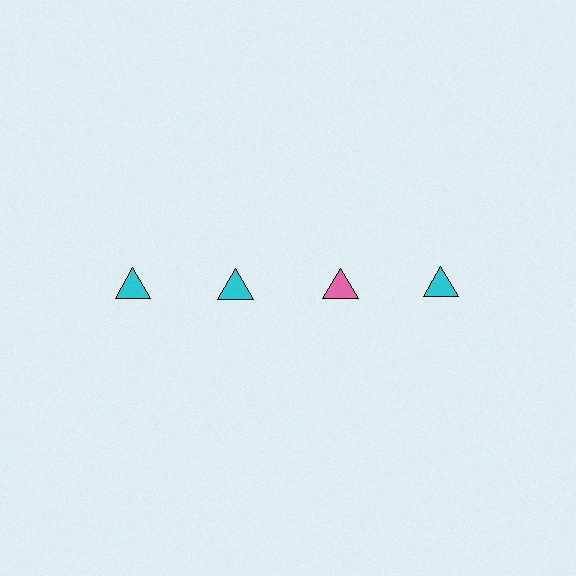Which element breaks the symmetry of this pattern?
The pink triangle in the top row, center column breaks the symmetry. All other shapes are cyan triangles.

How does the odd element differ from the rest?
It has a different color: pink instead of cyan.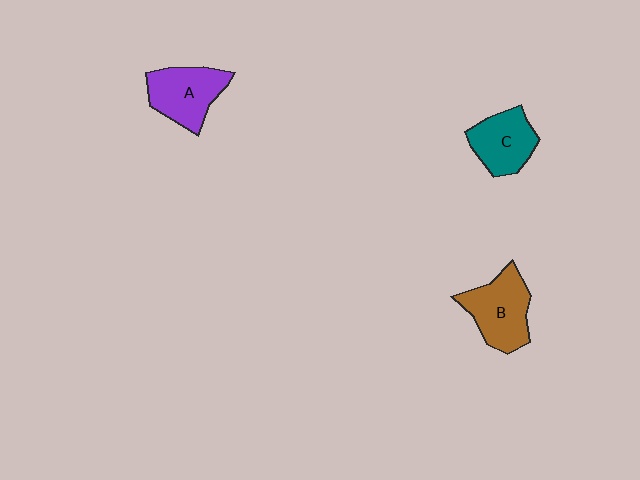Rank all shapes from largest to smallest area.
From largest to smallest: B (brown), A (purple), C (teal).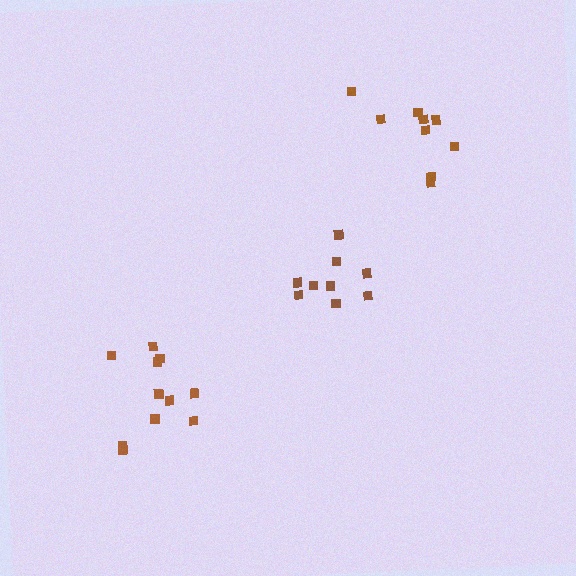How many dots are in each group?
Group 1: 9 dots, Group 2: 11 dots, Group 3: 10 dots (30 total).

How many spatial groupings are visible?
There are 3 spatial groupings.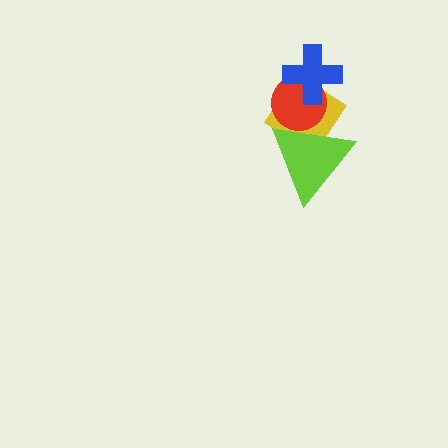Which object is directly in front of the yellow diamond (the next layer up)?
The lime triangle is directly in front of the yellow diamond.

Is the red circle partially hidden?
Yes, it is partially covered by another shape.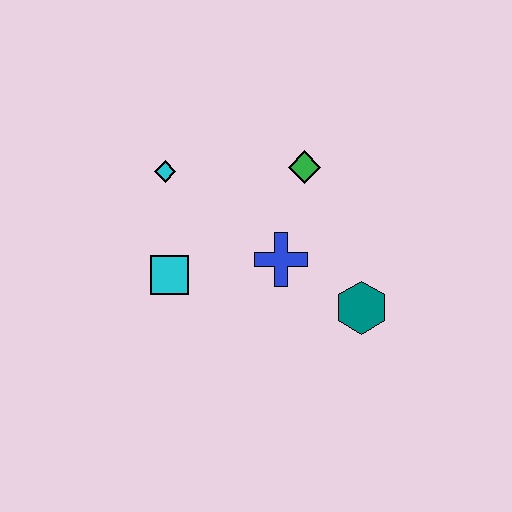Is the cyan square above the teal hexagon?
Yes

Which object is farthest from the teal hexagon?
The cyan diamond is farthest from the teal hexagon.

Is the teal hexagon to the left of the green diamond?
No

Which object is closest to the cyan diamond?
The cyan square is closest to the cyan diamond.